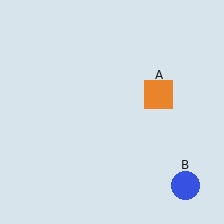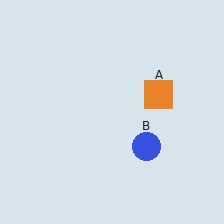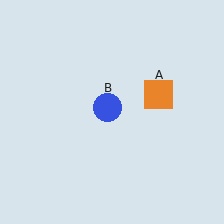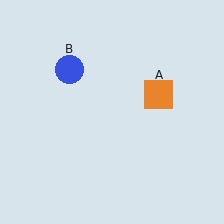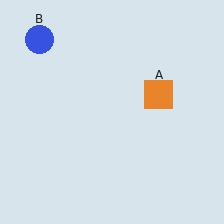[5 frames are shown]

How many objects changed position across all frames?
1 object changed position: blue circle (object B).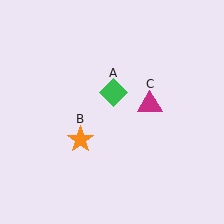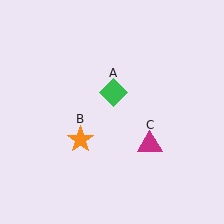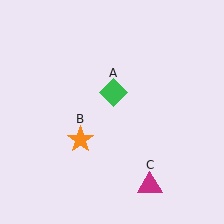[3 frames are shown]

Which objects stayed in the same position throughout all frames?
Green diamond (object A) and orange star (object B) remained stationary.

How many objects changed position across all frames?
1 object changed position: magenta triangle (object C).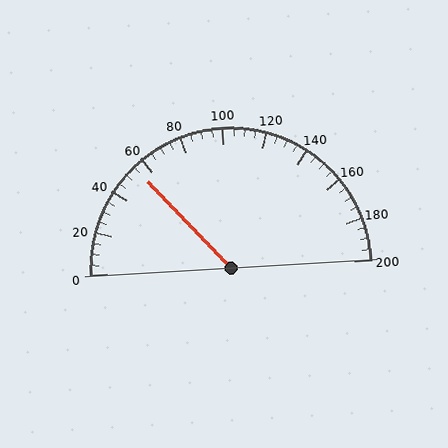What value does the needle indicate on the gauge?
The needle indicates approximately 55.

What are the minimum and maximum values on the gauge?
The gauge ranges from 0 to 200.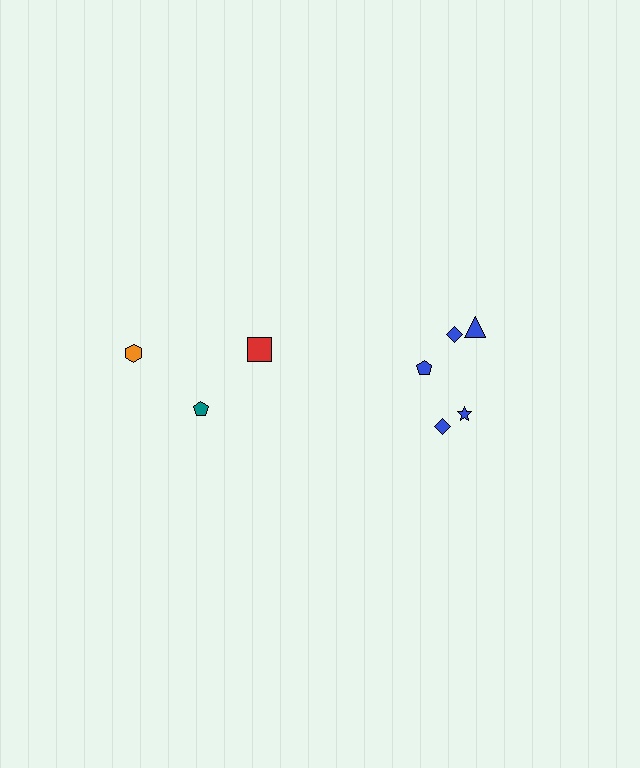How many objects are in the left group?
There are 3 objects.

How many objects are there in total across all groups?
There are 8 objects.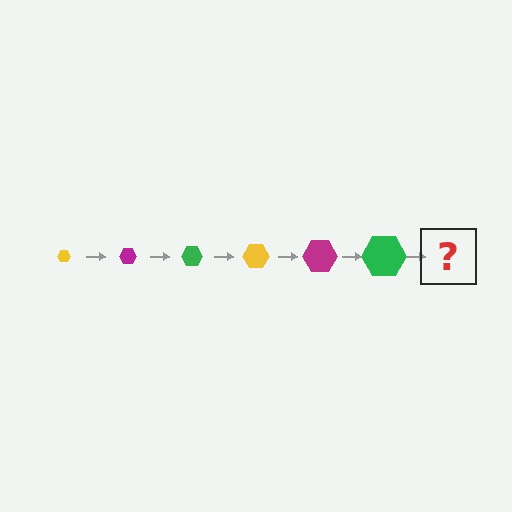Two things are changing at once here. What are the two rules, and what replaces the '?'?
The two rules are that the hexagon grows larger each step and the color cycles through yellow, magenta, and green. The '?' should be a yellow hexagon, larger than the previous one.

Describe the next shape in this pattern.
It should be a yellow hexagon, larger than the previous one.